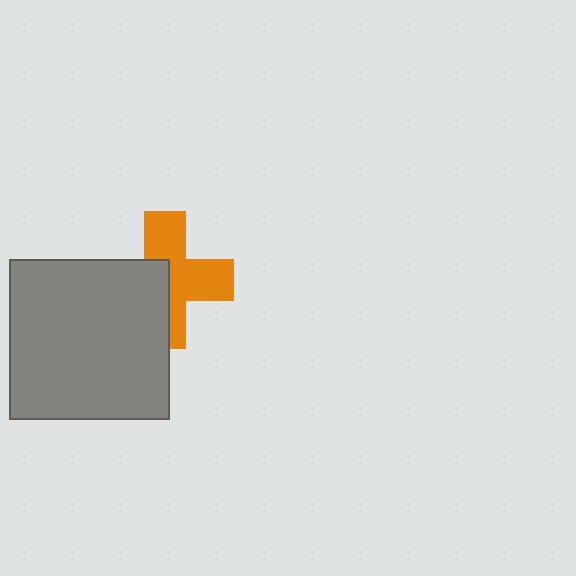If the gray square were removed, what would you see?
You would see the complete orange cross.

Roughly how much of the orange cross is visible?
About half of it is visible (roughly 56%).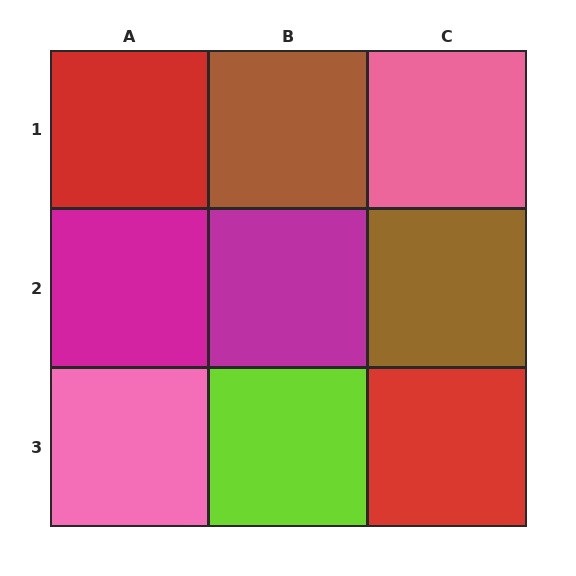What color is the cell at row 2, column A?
Magenta.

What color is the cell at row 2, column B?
Magenta.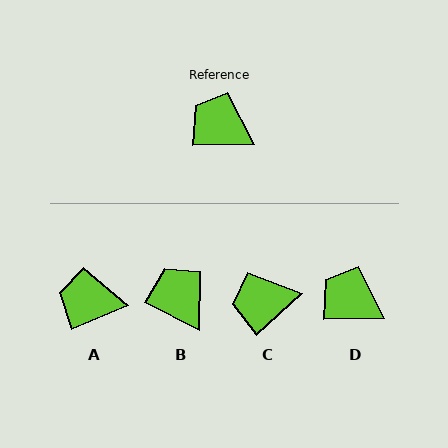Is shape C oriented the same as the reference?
No, it is off by about 42 degrees.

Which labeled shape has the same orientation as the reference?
D.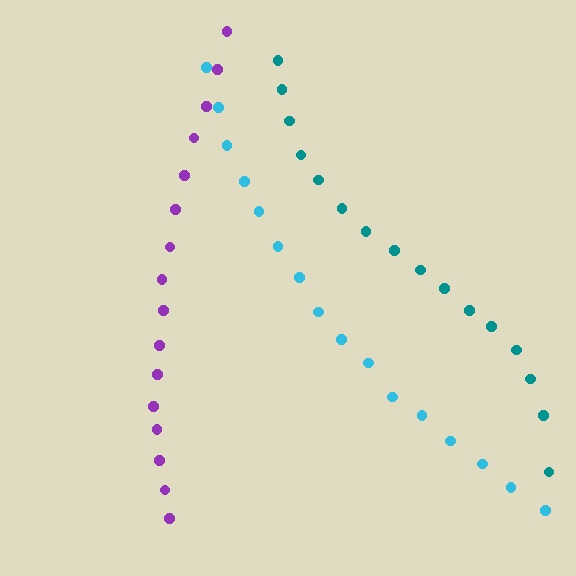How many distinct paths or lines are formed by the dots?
There are 3 distinct paths.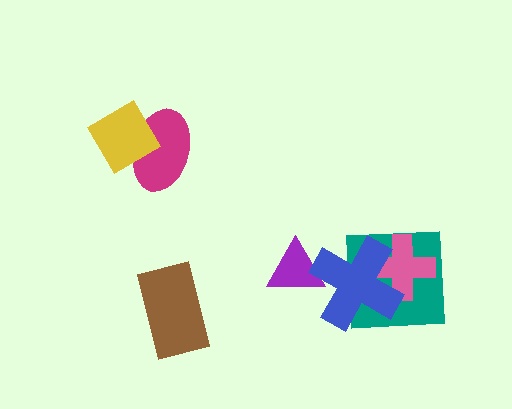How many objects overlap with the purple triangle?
1 object overlaps with the purple triangle.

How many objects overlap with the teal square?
2 objects overlap with the teal square.